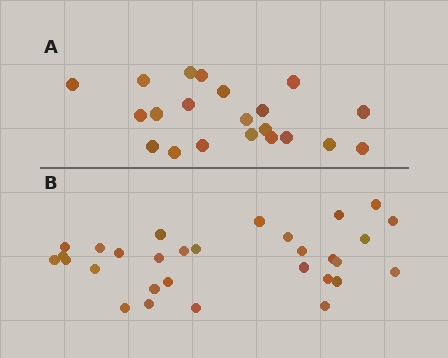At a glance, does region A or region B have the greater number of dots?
Region B (the bottom region) has more dots.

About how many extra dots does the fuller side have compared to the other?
Region B has roughly 8 or so more dots than region A.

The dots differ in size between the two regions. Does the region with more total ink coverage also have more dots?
No. Region A has more total ink coverage because its dots are larger, but region B actually contains more individual dots. Total area can be misleading — the number of items is what matters here.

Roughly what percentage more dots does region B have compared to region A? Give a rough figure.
About 45% more.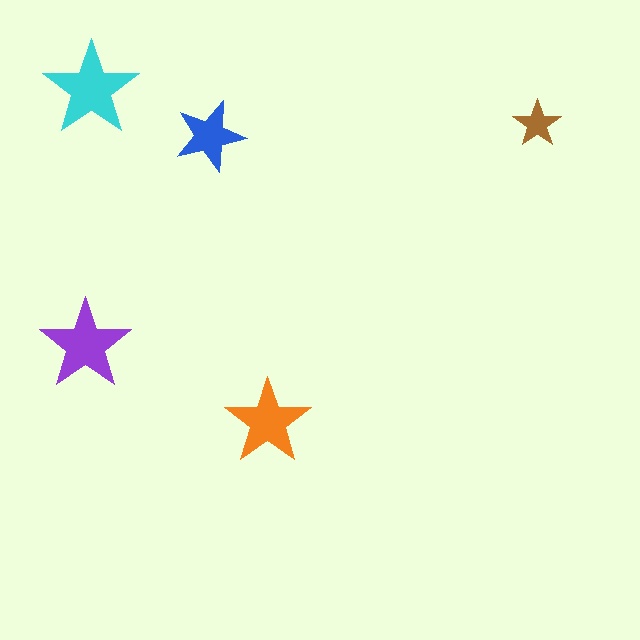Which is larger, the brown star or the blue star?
The blue one.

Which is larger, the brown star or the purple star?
The purple one.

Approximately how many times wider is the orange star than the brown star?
About 2 times wider.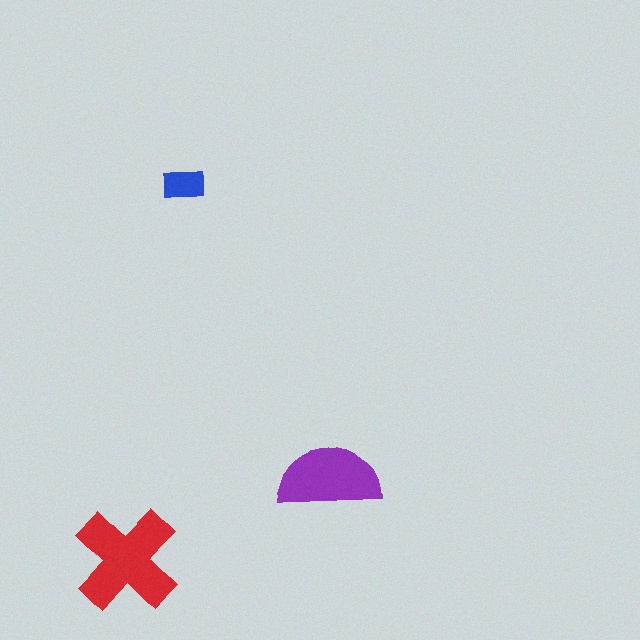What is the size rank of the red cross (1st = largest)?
1st.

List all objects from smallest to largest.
The blue rectangle, the purple semicircle, the red cross.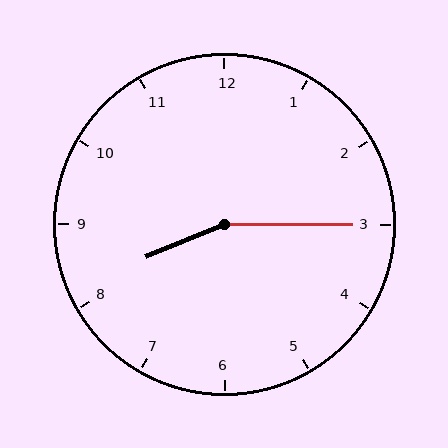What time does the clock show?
8:15.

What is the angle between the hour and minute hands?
Approximately 158 degrees.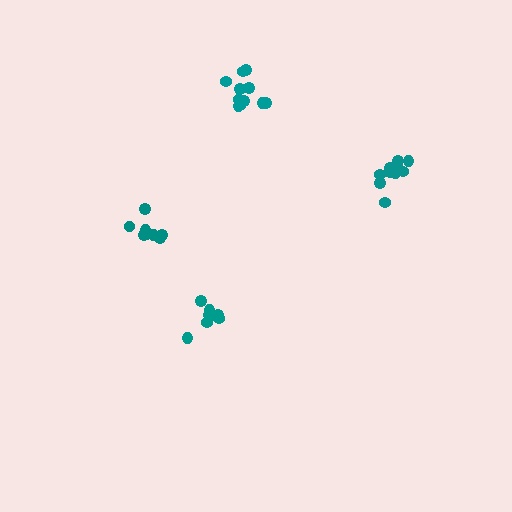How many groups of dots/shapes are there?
There are 4 groups.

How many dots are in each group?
Group 1: 11 dots, Group 2: 12 dots, Group 3: 7 dots, Group 4: 8 dots (38 total).